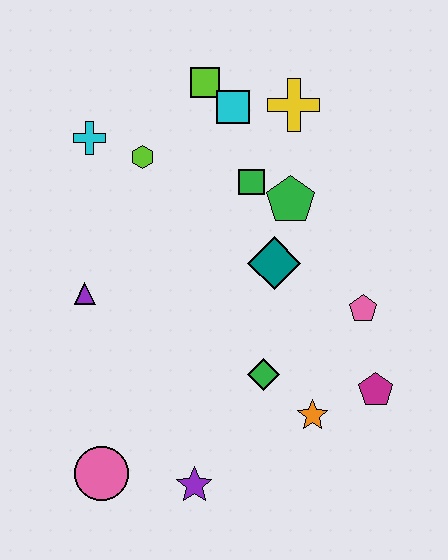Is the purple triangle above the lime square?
No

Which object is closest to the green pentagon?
The green square is closest to the green pentagon.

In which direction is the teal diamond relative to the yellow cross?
The teal diamond is below the yellow cross.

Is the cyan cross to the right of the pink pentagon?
No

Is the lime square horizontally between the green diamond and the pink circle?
Yes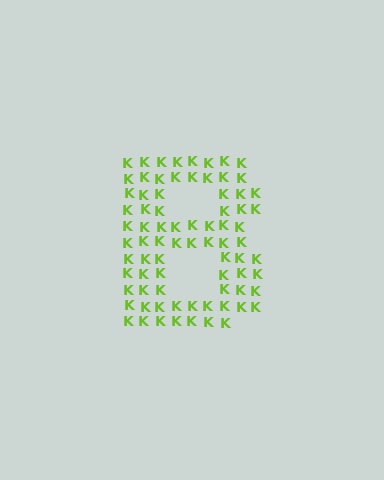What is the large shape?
The large shape is the letter B.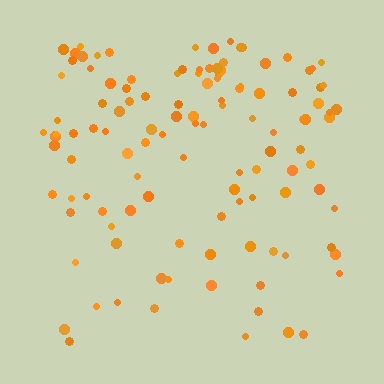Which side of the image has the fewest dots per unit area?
The bottom.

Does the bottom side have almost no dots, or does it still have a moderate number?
Still a moderate number, just noticeably fewer than the top.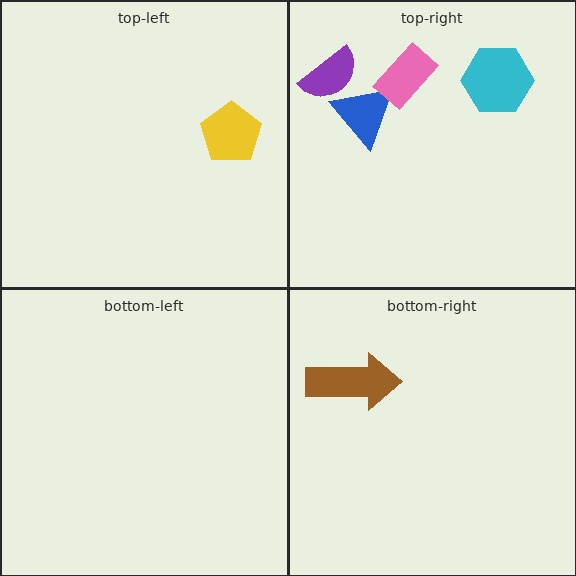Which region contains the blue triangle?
The top-right region.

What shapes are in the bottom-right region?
The brown arrow.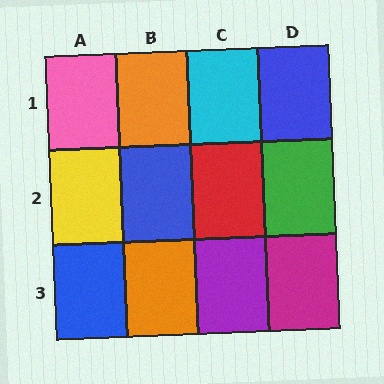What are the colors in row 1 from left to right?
Pink, orange, cyan, blue.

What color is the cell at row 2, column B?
Blue.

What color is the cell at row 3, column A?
Blue.